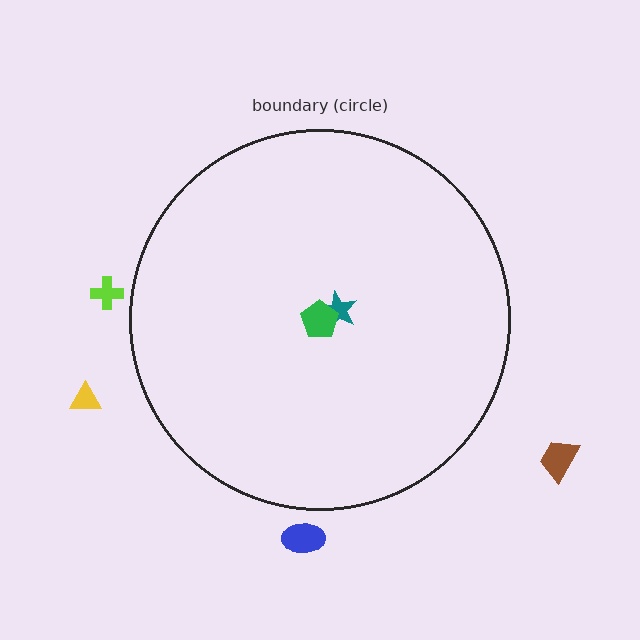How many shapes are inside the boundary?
2 inside, 4 outside.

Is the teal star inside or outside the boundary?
Inside.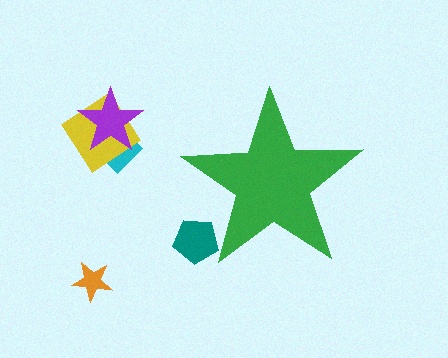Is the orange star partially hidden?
No, the orange star is fully visible.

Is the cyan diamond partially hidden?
No, the cyan diamond is fully visible.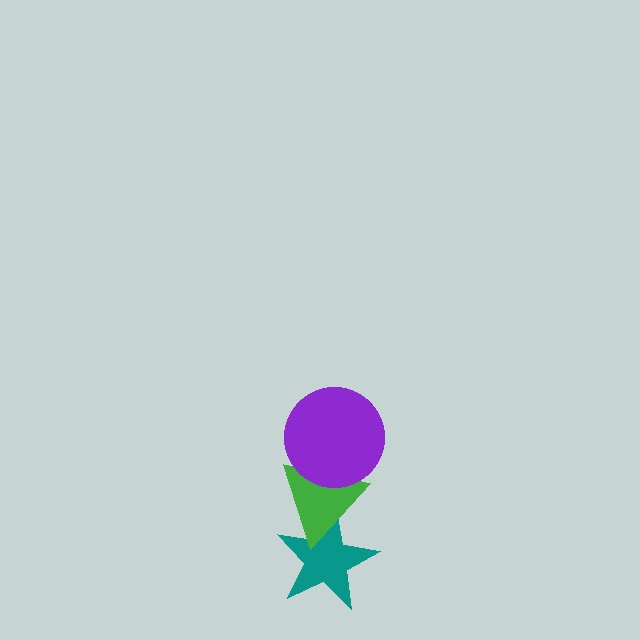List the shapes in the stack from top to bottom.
From top to bottom: the purple circle, the green triangle, the teal star.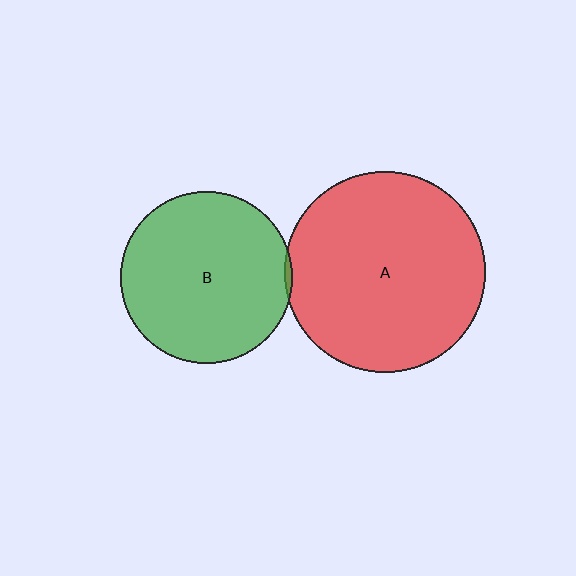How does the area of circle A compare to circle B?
Approximately 1.4 times.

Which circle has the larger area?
Circle A (red).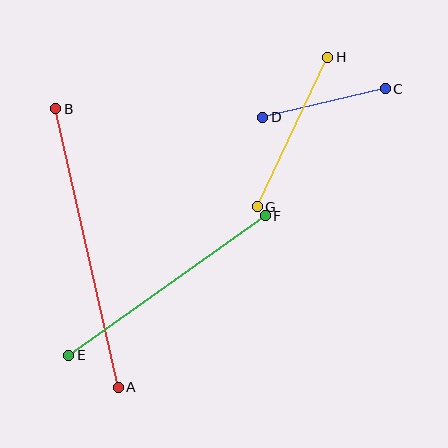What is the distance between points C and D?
The distance is approximately 126 pixels.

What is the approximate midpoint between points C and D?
The midpoint is at approximately (324, 103) pixels.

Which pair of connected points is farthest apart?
Points A and B are farthest apart.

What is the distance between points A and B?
The distance is approximately 285 pixels.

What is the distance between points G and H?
The distance is approximately 165 pixels.